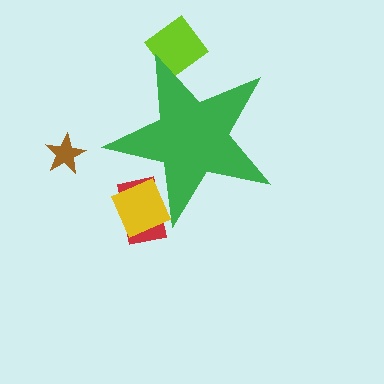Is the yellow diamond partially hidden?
Yes, the yellow diamond is partially hidden behind the green star.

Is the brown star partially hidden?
No, the brown star is fully visible.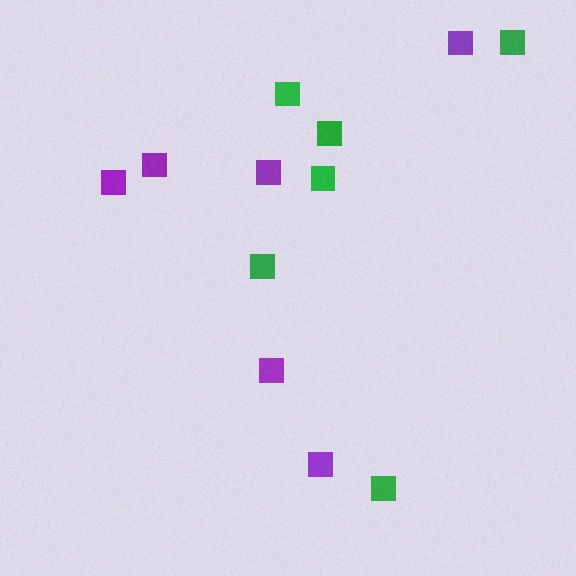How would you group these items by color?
There are 2 groups: one group of green squares (6) and one group of purple squares (6).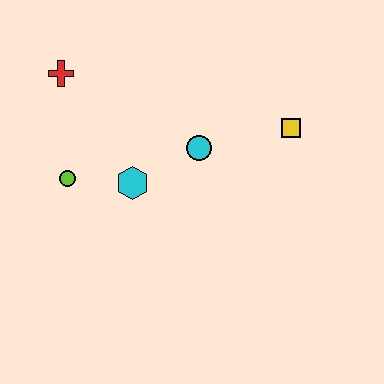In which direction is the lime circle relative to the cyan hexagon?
The lime circle is to the left of the cyan hexagon.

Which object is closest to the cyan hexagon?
The lime circle is closest to the cyan hexagon.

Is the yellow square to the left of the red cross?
No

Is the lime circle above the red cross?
No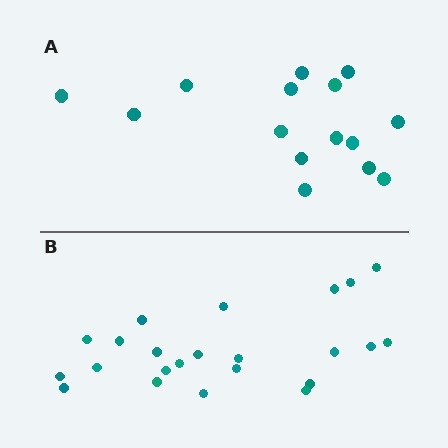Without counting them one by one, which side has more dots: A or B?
Region B (the bottom region) has more dots.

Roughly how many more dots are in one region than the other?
Region B has roughly 8 or so more dots than region A.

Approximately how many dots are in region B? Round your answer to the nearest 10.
About 20 dots. (The exact count is 23, which rounds to 20.)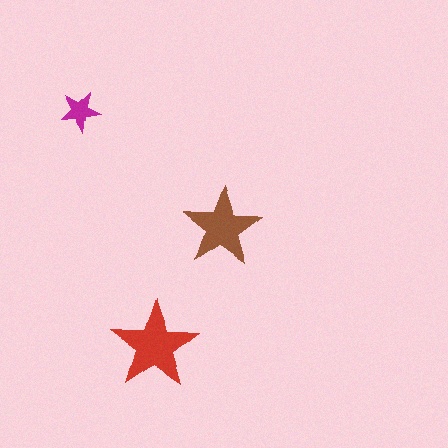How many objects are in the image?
There are 3 objects in the image.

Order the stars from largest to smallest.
the red one, the brown one, the magenta one.